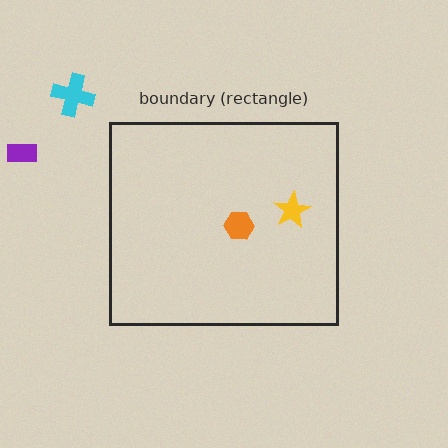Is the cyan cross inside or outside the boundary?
Outside.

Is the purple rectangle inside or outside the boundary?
Outside.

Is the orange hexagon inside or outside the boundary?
Inside.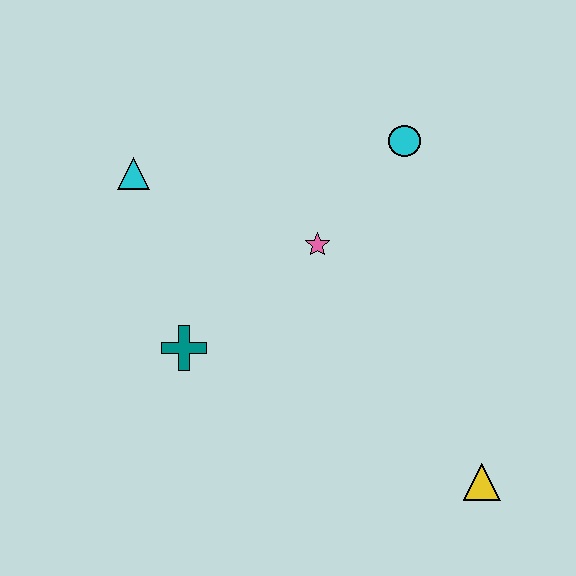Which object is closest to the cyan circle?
The pink star is closest to the cyan circle.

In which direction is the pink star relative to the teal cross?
The pink star is to the right of the teal cross.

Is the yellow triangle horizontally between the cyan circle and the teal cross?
No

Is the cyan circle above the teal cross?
Yes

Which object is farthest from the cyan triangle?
The yellow triangle is farthest from the cyan triangle.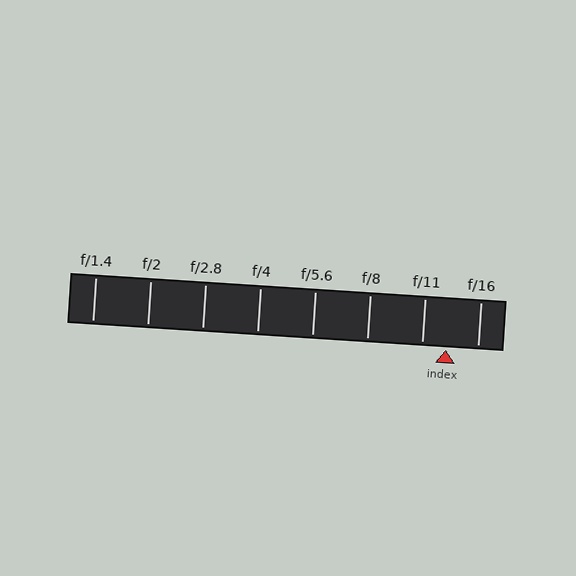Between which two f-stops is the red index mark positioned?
The index mark is between f/11 and f/16.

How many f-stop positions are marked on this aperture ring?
There are 8 f-stop positions marked.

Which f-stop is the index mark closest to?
The index mark is closest to f/11.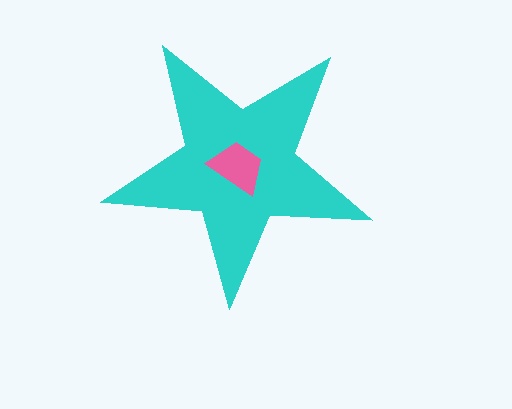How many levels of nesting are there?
2.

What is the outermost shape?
The cyan star.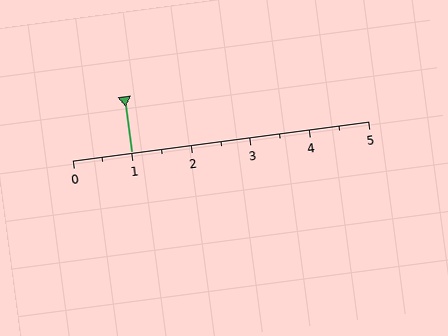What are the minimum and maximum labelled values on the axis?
The axis runs from 0 to 5.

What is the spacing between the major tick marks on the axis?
The major ticks are spaced 1 apart.